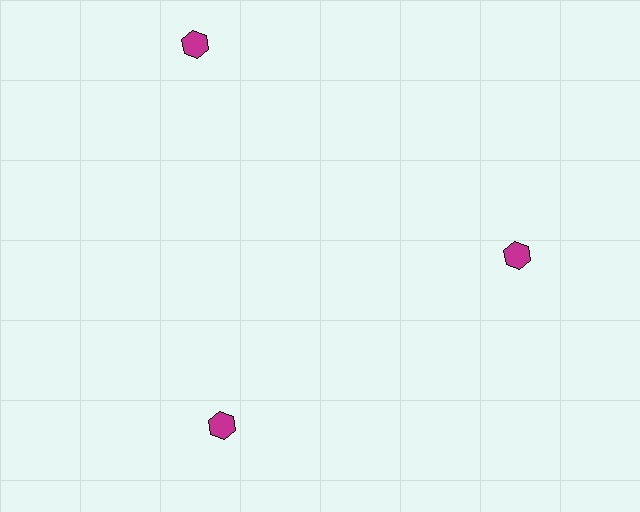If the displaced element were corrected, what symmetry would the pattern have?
It would have 3-fold rotational symmetry — the pattern would map onto itself every 120 degrees.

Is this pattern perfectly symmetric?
No. The 3 magenta hexagons are arranged in a ring, but one element near the 11 o'clock position is pushed outward from the center, breaking the 3-fold rotational symmetry.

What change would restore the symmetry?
The symmetry would be restored by moving it inward, back onto the ring so that all 3 hexagons sit at equal angles and equal distance from the center.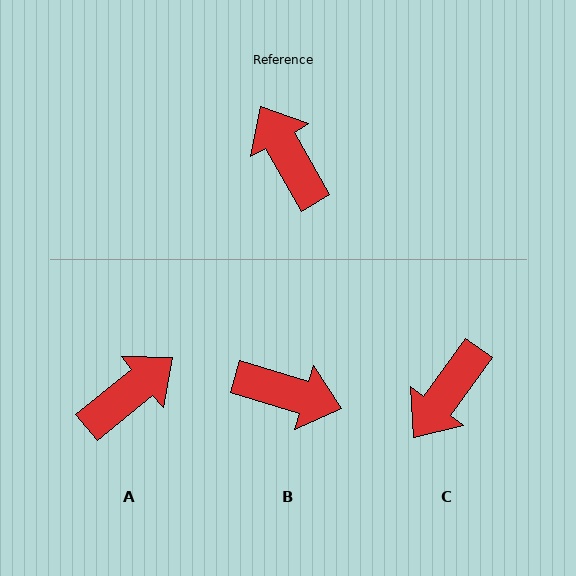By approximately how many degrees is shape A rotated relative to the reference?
Approximately 80 degrees clockwise.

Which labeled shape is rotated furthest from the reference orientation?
B, about 137 degrees away.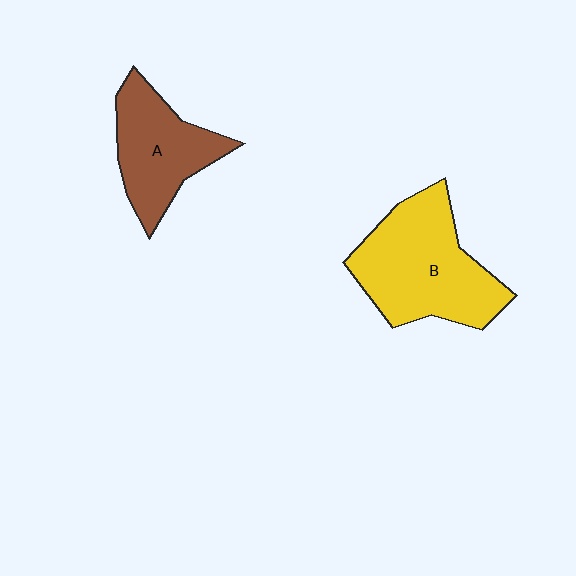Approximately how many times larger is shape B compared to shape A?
Approximately 1.5 times.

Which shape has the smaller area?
Shape A (brown).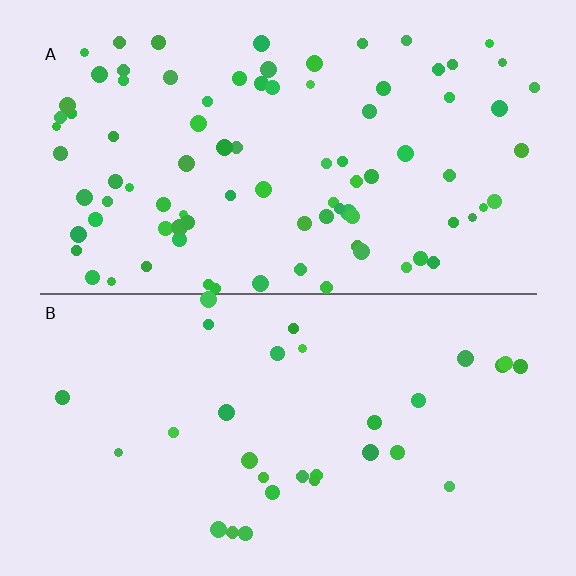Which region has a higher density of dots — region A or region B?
A (the top).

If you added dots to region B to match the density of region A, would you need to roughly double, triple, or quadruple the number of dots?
Approximately triple.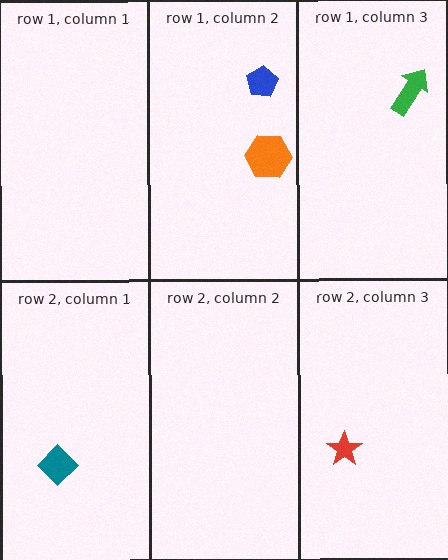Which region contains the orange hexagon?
The row 1, column 2 region.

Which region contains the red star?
The row 2, column 3 region.